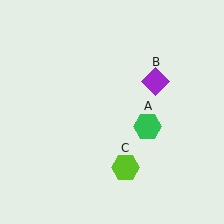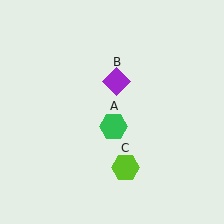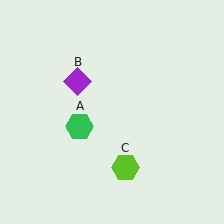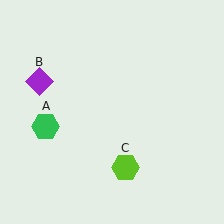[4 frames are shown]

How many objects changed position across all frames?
2 objects changed position: green hexagon (object A), purple diamond (object B).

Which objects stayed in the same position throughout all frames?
Lime hexagon (object C) remained stationary.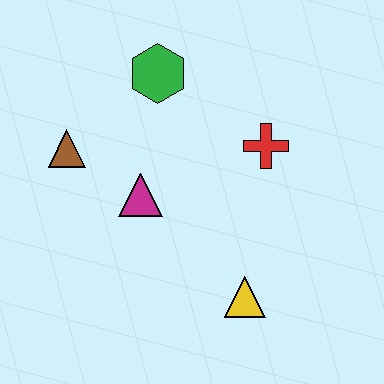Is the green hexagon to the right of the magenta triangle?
Yes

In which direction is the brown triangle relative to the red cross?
The brown triangle is to the left of the red cross.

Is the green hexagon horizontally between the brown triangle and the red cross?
Yes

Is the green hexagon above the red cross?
Yes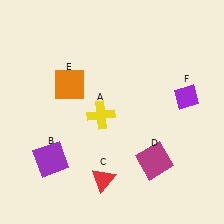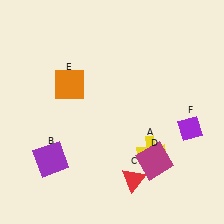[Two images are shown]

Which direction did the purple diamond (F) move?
The purple diamond (F) moved down.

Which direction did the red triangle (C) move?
The red triangle (C) moved right.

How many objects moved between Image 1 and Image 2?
3 objects moved between the two images.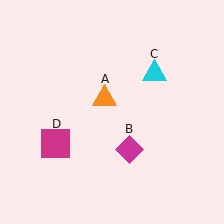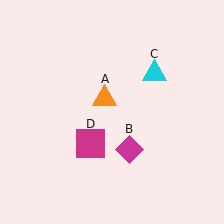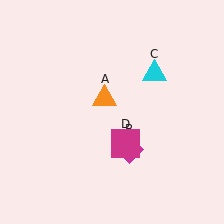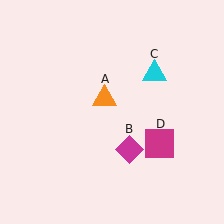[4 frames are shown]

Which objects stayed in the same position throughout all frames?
Orange triangle (object A) and magenta diamond (object B) and cyan triangle (object C) remained stationary.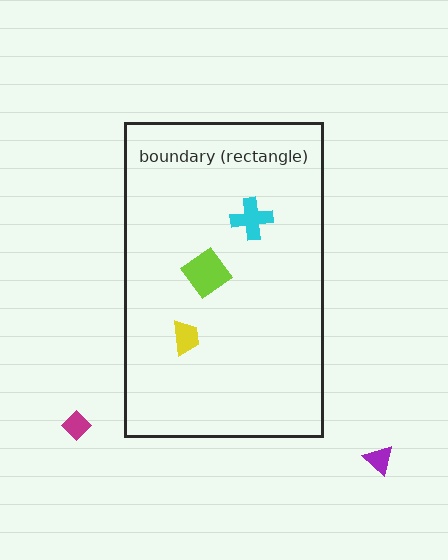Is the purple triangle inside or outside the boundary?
Outside.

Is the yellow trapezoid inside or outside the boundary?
Inside.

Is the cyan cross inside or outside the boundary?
Inside.